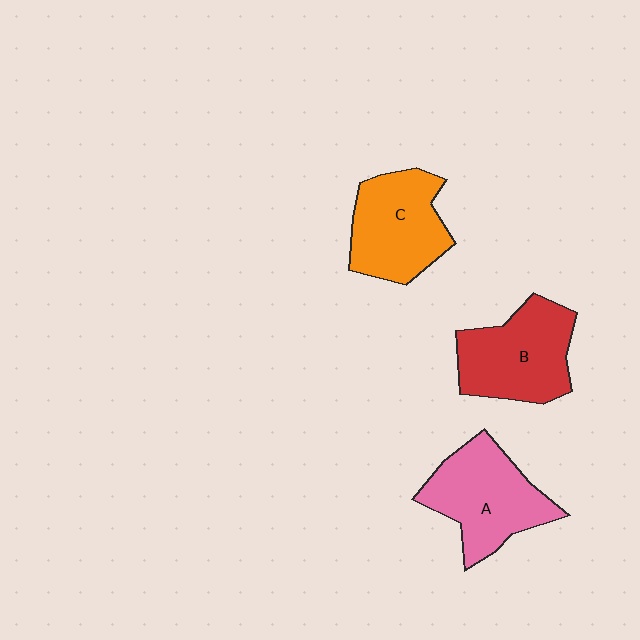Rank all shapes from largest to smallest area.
From largest to smallest: A (pink), B (red), C (orange).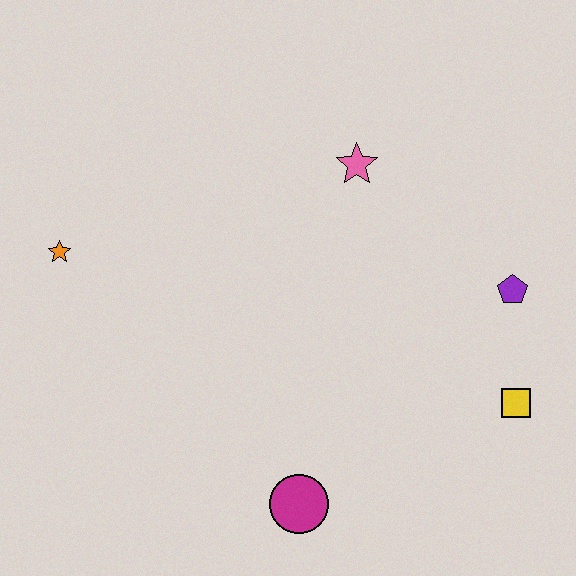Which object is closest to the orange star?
The pink star is closest to the orange star.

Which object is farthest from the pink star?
The magenta circle is farthest from the pink star.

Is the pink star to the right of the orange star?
Yes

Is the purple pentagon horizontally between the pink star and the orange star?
No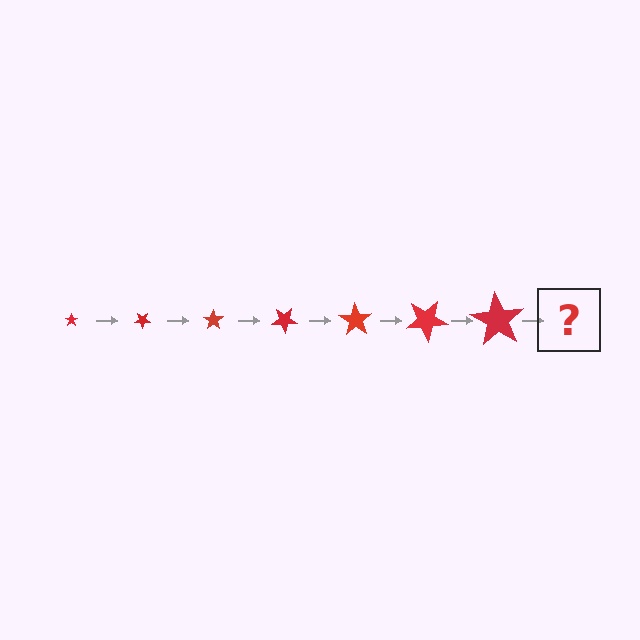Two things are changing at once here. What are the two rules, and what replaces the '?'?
The two rules are that the star grows larger each step and it rotates 35 degrees each step. The '?' should be a star, larger than the previous one and rotated 245 degrees from the start.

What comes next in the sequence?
The next element should be a star, larger than the previous one and rotated 245 degrees from the start.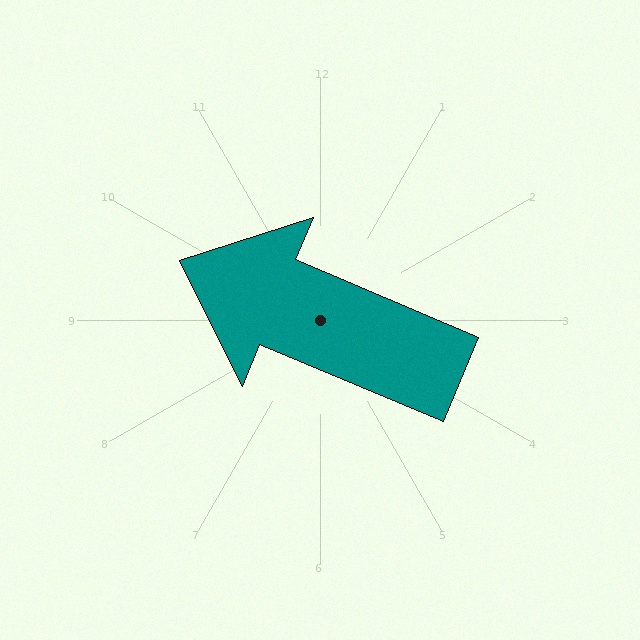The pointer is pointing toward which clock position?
Roughly 10 o'clock.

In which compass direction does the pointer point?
Northwest.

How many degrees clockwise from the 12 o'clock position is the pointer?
Approximately 293 degrees.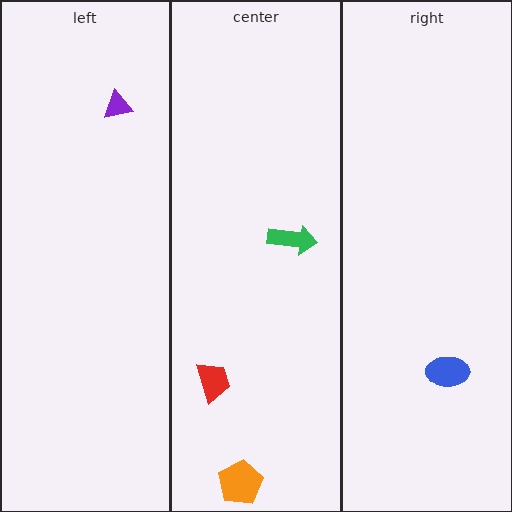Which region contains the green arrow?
The center region.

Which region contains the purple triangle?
The left region.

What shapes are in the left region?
The purple triangle.